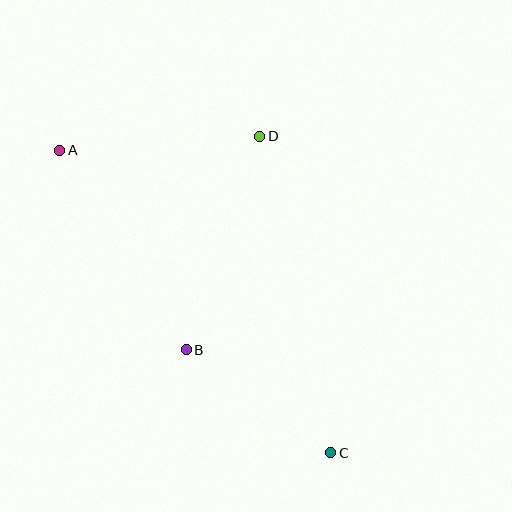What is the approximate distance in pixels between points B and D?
The distance between B and D is approximately 226 pixels.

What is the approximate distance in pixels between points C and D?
The distance between C and D is approximately 324 pixels.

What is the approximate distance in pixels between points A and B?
The distance between A and B is approximately 236 pixels.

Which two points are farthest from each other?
Points A and C are farthest from each other.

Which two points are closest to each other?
Points B and C are closest to each other.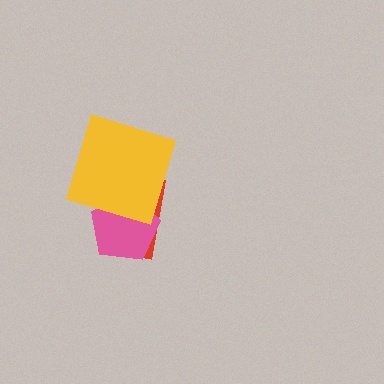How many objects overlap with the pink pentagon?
2 objects overlap with the pink pentagon.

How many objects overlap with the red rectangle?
2 objects overlap with the red rectangle.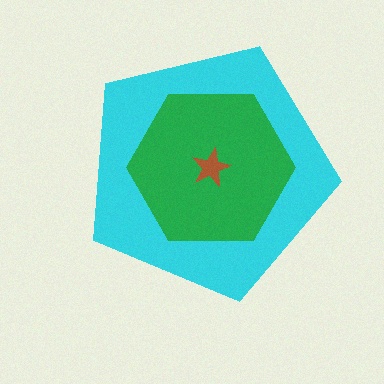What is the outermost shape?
The cyan pentagon.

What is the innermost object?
The brown star.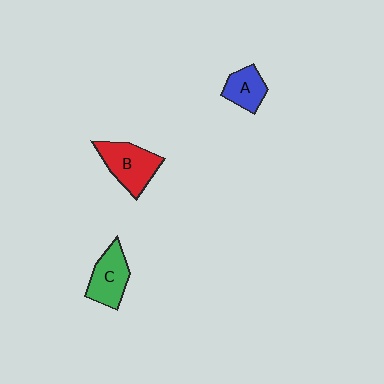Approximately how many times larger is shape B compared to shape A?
Approximately 1.5 times.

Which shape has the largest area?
Shape B (red).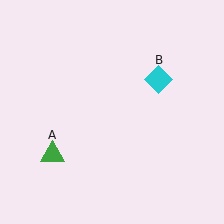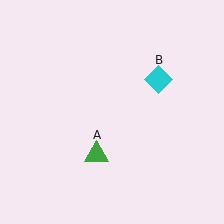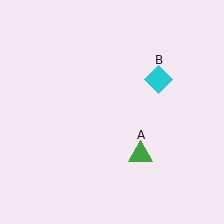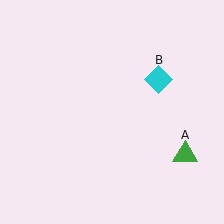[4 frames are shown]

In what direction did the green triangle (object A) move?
The green triangle (object A) moved right.